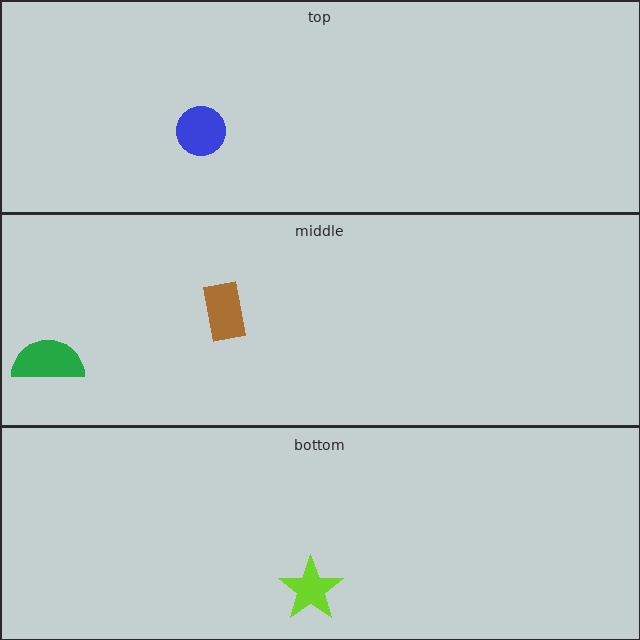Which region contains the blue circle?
The top region.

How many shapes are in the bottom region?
1.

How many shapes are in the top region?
1.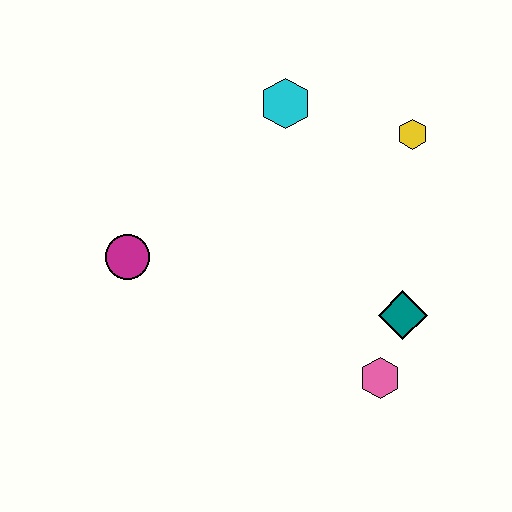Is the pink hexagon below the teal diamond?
Yes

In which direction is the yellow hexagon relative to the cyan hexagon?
The yellow hexagon is to the right of the cyan hexagon.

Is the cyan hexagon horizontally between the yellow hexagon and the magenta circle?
Yes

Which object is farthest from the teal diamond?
The magenta circle is farthest from the teal diamond.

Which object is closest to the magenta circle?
The cyan hexagon is closest to the magenta circle.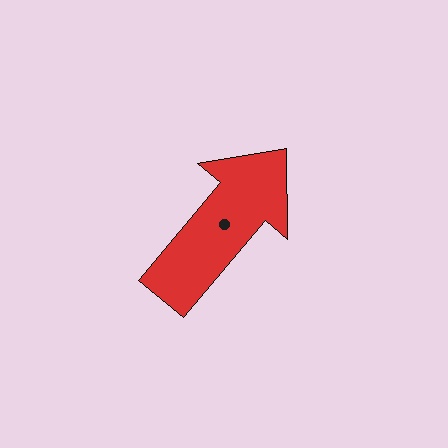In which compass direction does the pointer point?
Northeast.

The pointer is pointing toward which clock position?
Roughly 1 o'clock.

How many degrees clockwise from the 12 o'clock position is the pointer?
Approximately 40 degrees.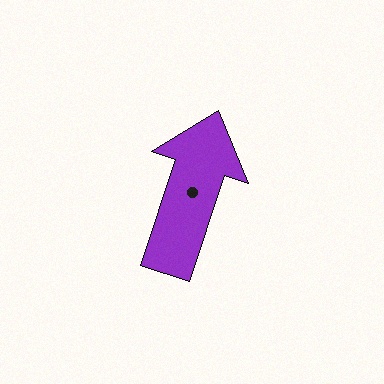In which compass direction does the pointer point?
North.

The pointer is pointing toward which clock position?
Roughly 1 o'clock.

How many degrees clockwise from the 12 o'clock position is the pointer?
Approximately 18 degrees.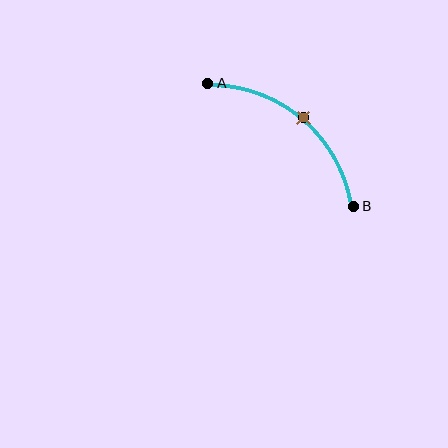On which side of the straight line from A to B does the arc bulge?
The arc bulges above and to the right of the straight line connecting A and B.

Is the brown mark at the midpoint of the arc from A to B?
Yes. The brown mark lies on the arc at equal arc-length from both A and B — it is the arc midpoint.